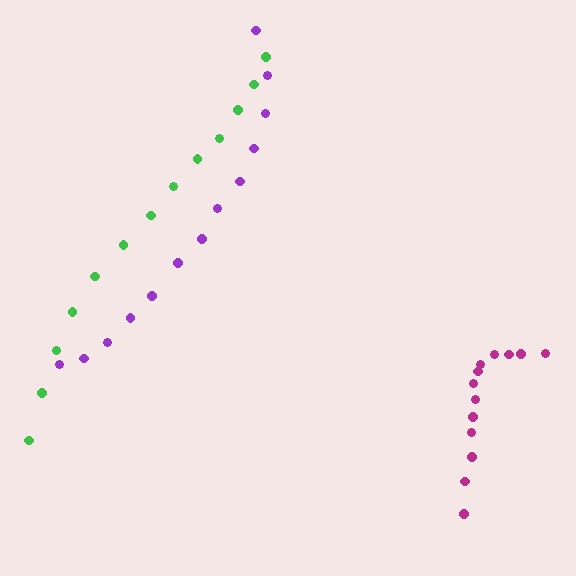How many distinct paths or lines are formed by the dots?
There are 3 distinct paths.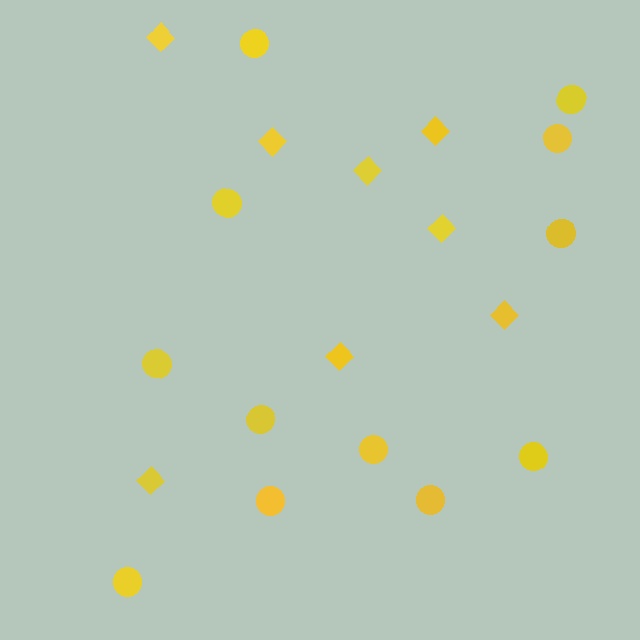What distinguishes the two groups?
There are 2 groups: one group of diamonds (8) and one group of circles (12).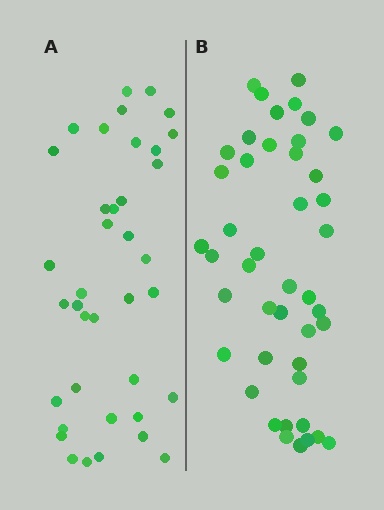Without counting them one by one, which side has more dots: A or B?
Region B (the right region) has more dots.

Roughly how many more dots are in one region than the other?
Region B has about 6 more dots than region A.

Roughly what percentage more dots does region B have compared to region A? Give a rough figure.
About 15% more.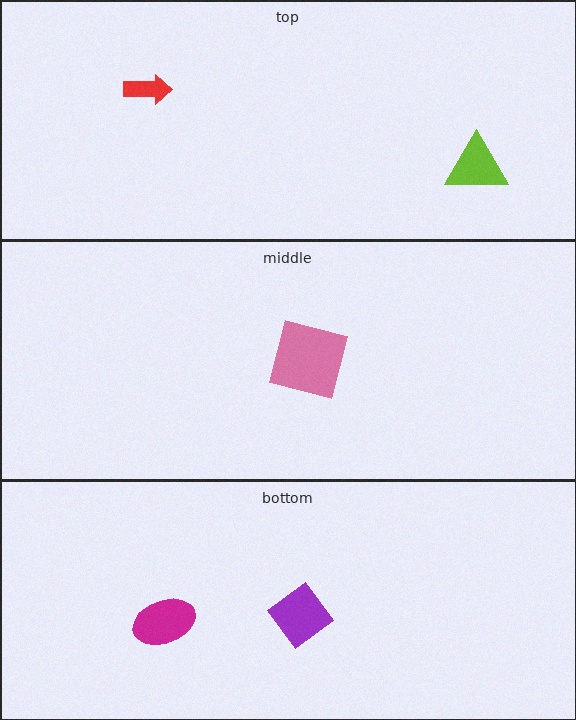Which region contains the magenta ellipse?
The bottom region.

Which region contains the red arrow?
The top region.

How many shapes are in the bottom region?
2.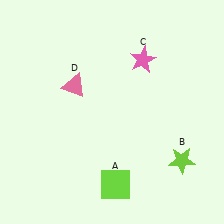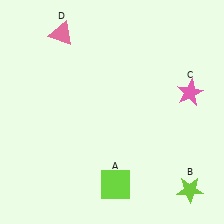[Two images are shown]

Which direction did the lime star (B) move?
The lime star (B) moved down.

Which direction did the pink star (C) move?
The pink star (C) moved right.